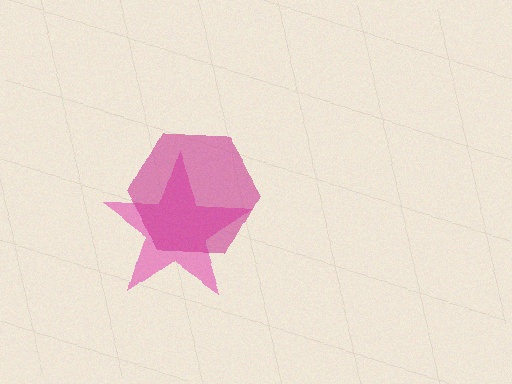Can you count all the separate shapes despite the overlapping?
Yes, there are 2 separate shapes.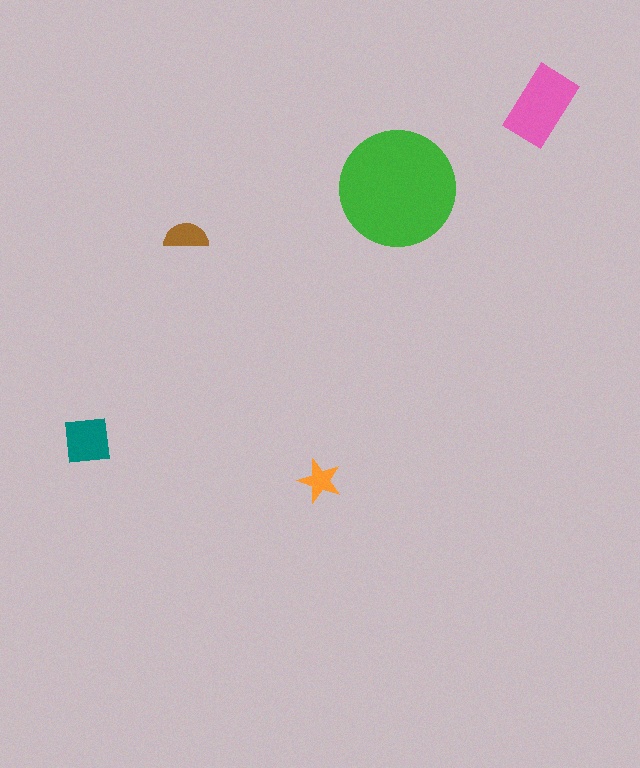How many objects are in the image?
There are 5 objects in the image.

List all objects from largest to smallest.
The green circle, the pink rectangle, the teal square, the brown semicircle, the orange star.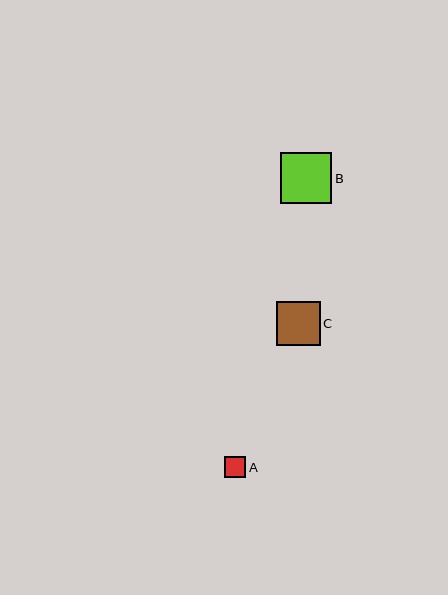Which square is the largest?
Square B is the largest with a size of approximately 51 pixels.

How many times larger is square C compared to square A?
Square C is approximately 2.0 times the size of square A.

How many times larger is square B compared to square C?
Square B is approximately 1.2 times the size of square C.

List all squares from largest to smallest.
From largest to smallest: B, C, A.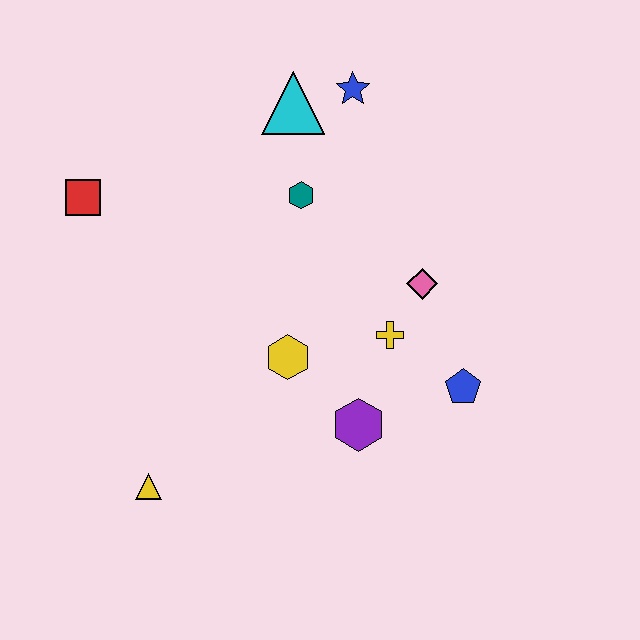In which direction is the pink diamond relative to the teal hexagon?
The pink diamond is to the right of the teal hexagon.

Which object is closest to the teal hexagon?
The cyan triangle is closest to the teal hexagon.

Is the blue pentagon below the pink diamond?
Yes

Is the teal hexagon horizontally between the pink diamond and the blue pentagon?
No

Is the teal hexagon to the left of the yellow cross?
Yes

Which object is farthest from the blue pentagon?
The red square is farthest from the blue pentagon.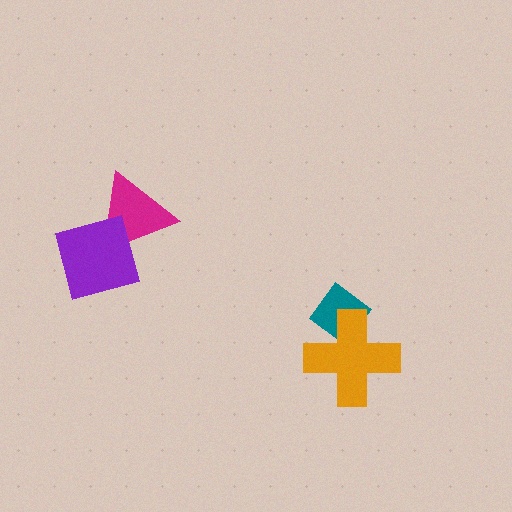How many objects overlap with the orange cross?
1 object overlaps with the orange cross.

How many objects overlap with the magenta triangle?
1 object overlaps with the magenta triangle.